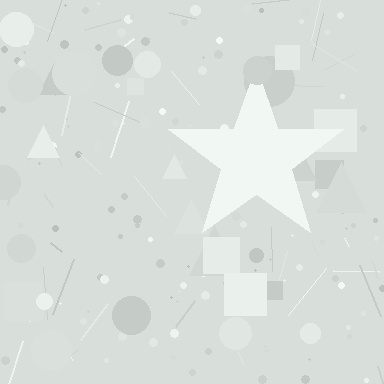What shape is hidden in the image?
A star is hidden in the image.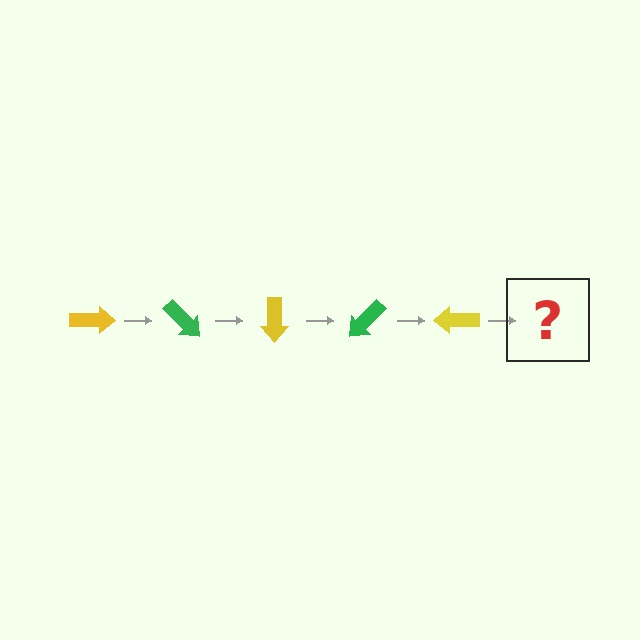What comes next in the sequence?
The next element should be a green arrow, rotated 225 degrees from the start.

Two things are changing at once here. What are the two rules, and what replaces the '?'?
The two rules are that it rotates 45 degrees each step and the color cycles through yellow and green. The '?' should be a green arrow, rotated 225 degrees from the start.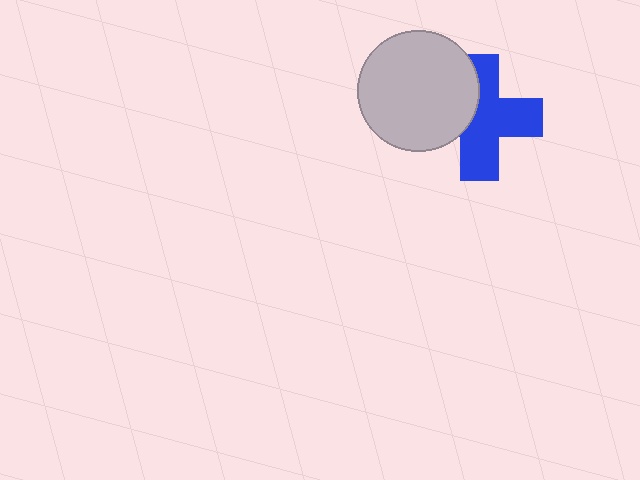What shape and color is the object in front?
The object in front is a light gray circle.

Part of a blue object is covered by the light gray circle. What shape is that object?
It is a cross.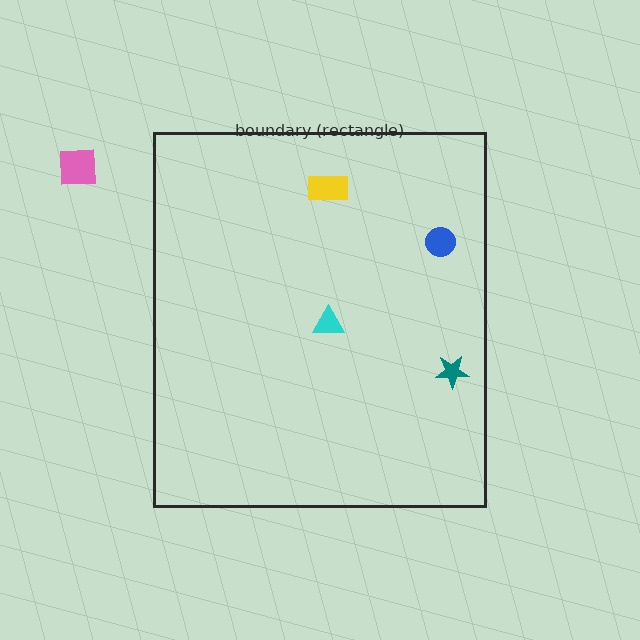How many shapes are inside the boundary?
4 inside, 1 outside.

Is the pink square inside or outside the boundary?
Outside.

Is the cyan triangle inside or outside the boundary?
Inside.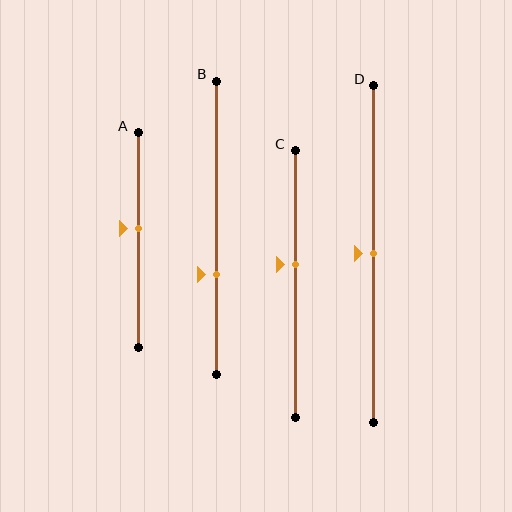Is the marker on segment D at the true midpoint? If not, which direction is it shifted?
Yes, the marker on segment D is at the true midpoint.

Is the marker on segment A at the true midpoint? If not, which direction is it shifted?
No, the marker on segment A is shifted upward by about 5% of the segment length.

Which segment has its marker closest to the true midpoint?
Segment D has its marker closest to the true midpoint.